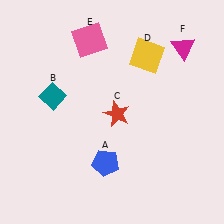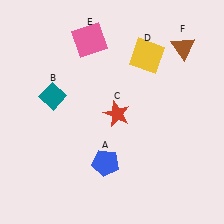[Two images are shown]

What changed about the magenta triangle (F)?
In Image 1, F is magenta. In Image 2, it changed to brown.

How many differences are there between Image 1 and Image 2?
There is 1 difference between the two images.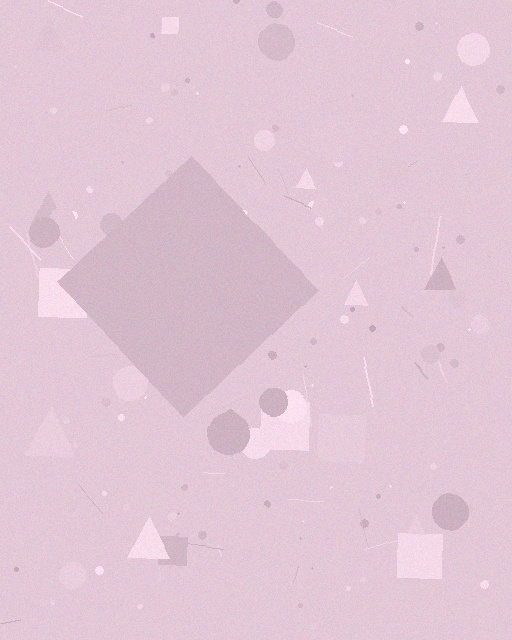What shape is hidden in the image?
A diamond is hidden in the image.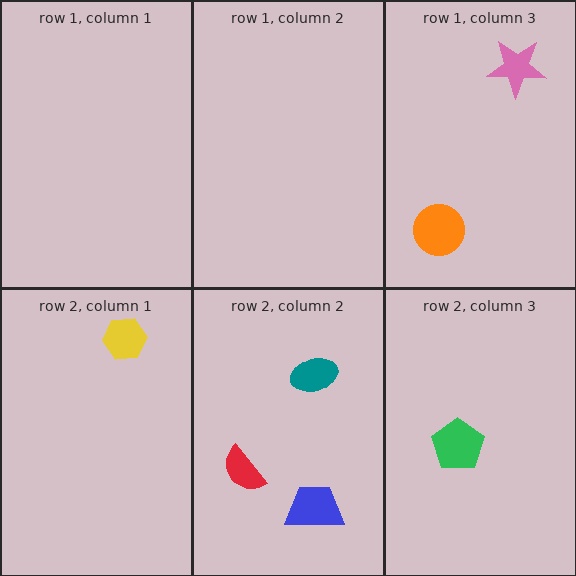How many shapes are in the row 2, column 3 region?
1.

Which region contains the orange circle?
The row 1, column 3 region.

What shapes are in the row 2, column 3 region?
The green pentagon.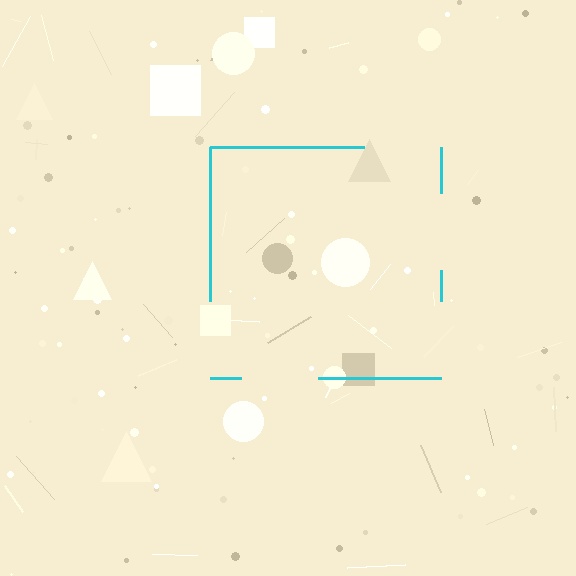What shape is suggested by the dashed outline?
The dashed outline suggests a square.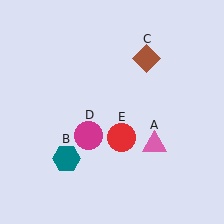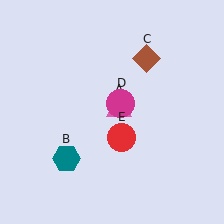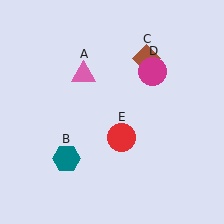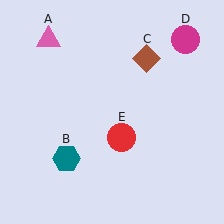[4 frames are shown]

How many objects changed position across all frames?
2 objects changed position: pink triangle (object A), magenta circle (object D).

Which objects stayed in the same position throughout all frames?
Teal hexagon (object B) and brown diamond (object C) and red circle (object E) remained stationary.